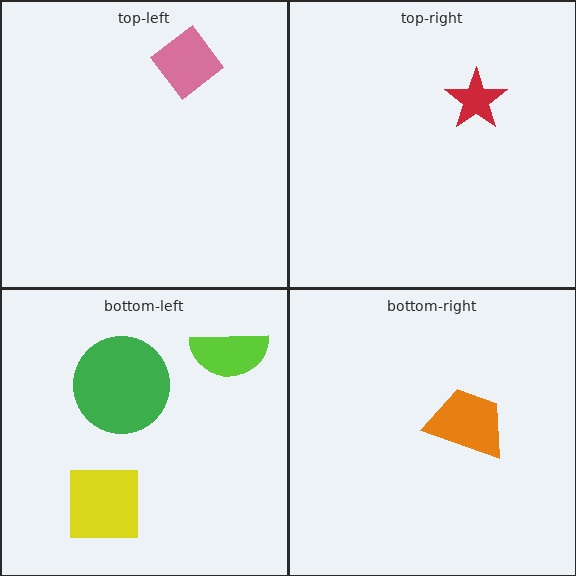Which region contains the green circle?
The bottom-left region.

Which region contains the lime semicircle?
The bottom-left region.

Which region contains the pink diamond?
The top-left region.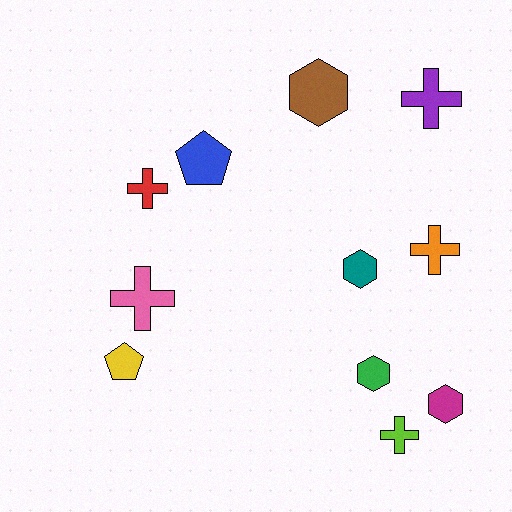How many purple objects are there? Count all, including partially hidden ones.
There is 1 purple object.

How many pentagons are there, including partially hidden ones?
There are 2 pentagons.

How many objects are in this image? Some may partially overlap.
There are 11 objects.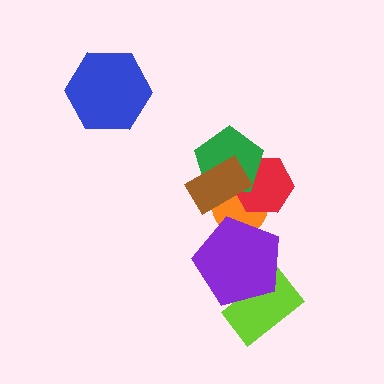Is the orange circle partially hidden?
Yes, it is partially covered by another shape.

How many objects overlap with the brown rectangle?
3 objects overlap with the brown rectangle.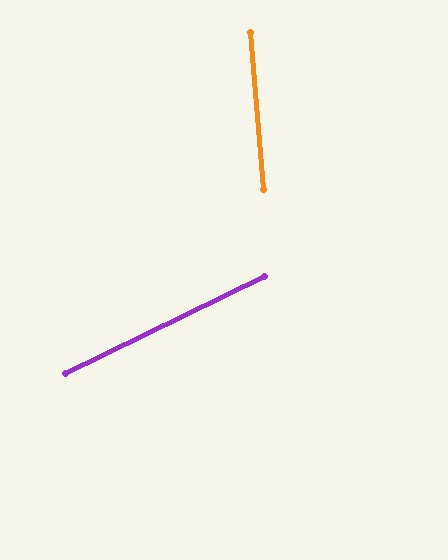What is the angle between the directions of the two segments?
Approximately 69 degrees.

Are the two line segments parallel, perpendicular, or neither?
Neither parallel nor perpendicular — they differ by about 69°.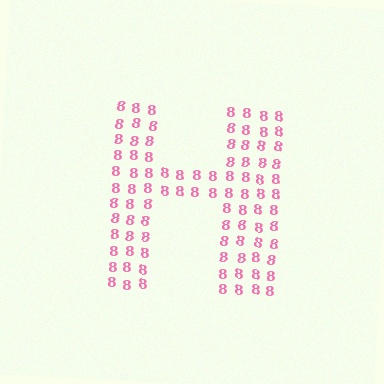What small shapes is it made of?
It is made of small digit 8's.